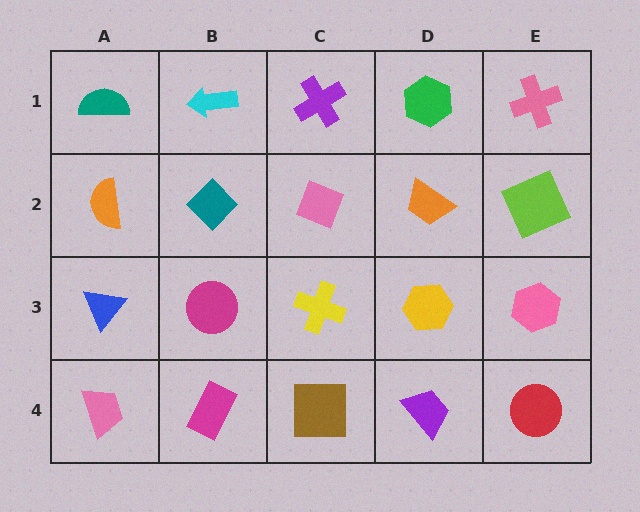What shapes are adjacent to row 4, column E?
A pink hexagon (row 3, column E), a purple trapezoid (row 4, column D).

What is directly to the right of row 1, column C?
A green hexagon.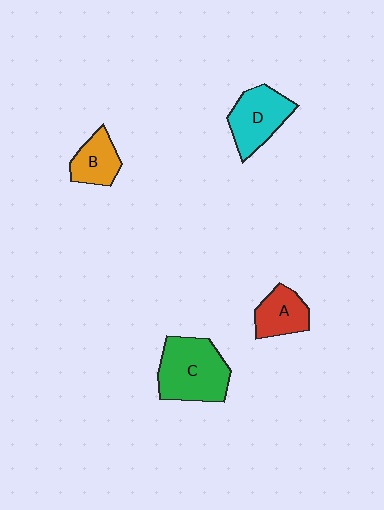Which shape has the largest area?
Shape C (green).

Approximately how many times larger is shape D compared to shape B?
Approximately 1.5 times.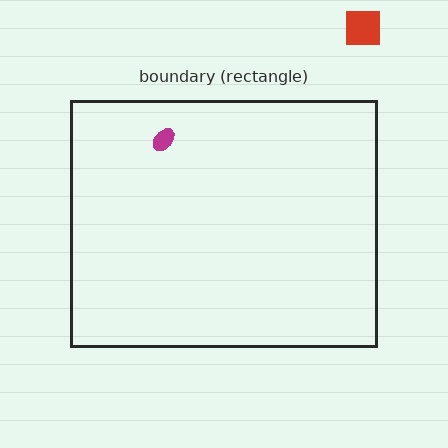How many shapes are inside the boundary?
1 inside, 1 outside.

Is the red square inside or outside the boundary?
Outside.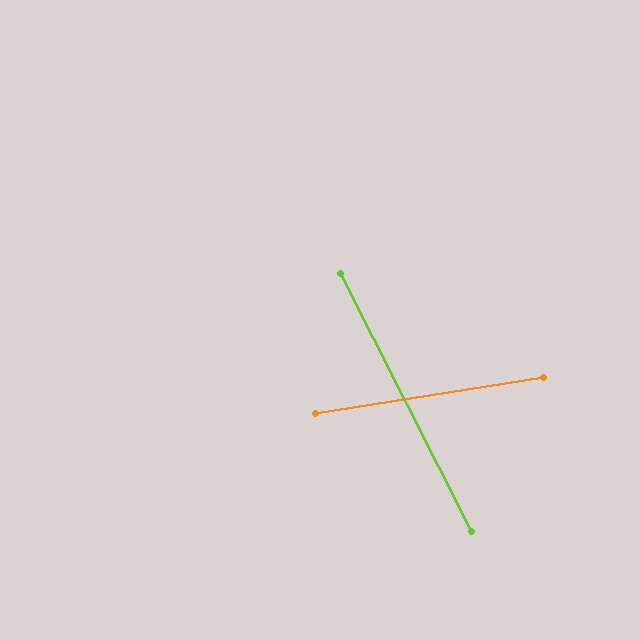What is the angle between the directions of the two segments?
Approximately 72 degrees.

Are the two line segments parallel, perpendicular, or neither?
Neither parallel nor perpendicular — they differ by about 72°.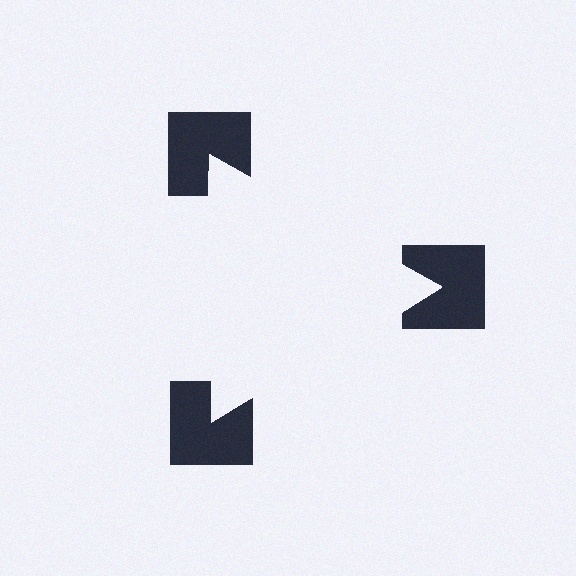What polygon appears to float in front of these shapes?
An illusory triangle — its edges are inferred from the aligned wedge cuts in the notched squares, not physically drawn.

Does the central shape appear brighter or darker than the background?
It typically appears slightly brighter than the background, even though no actual brightness change is drawn.